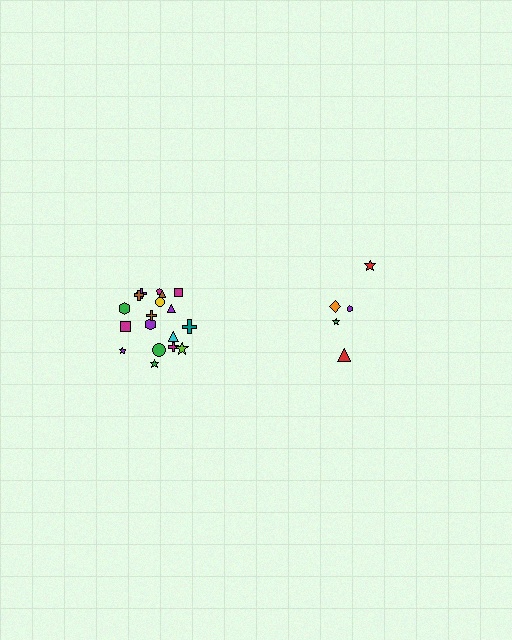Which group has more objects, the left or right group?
The left group.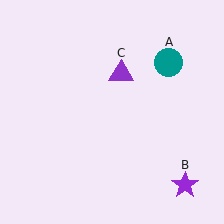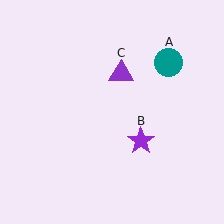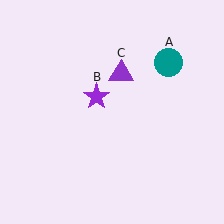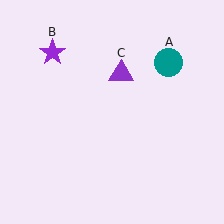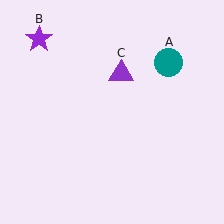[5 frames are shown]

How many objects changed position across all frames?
1 object changed position: purple star (object B).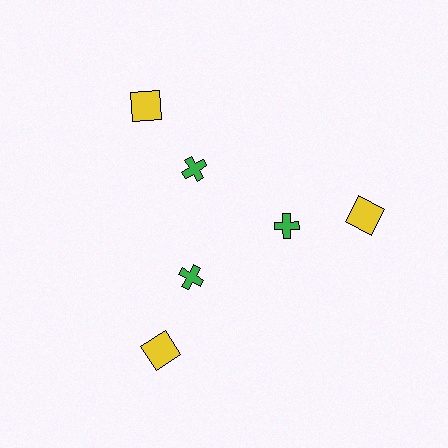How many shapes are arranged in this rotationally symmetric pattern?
There are 6 shapes, arranged in 3 groups of 2.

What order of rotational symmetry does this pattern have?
This pattern has 3-fold rotational symmetry.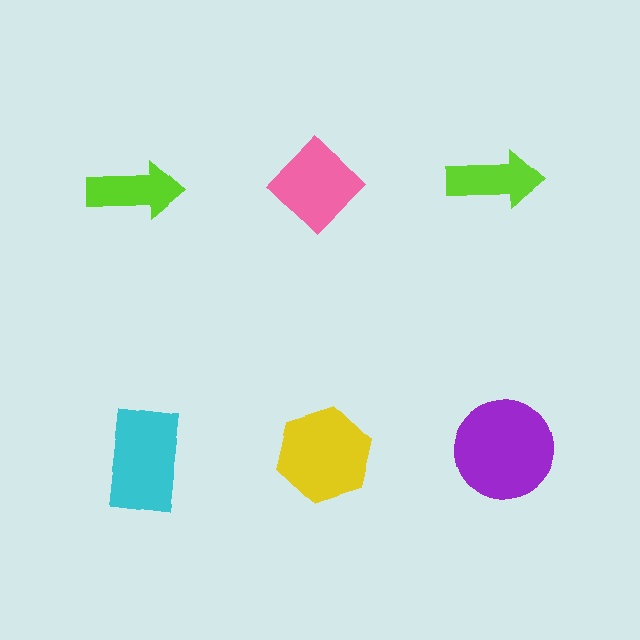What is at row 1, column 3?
A lime arrow.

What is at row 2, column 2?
A yellow hexagon.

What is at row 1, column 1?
A lime arrow.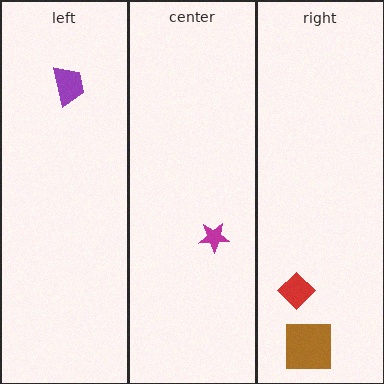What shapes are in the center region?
The magenta star.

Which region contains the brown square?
The right region.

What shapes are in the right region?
The brown square, the red diamond.